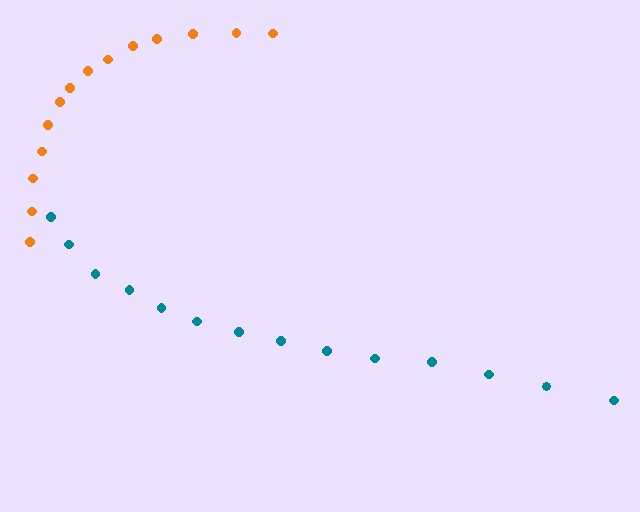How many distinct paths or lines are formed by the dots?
There are 2 distinct paths.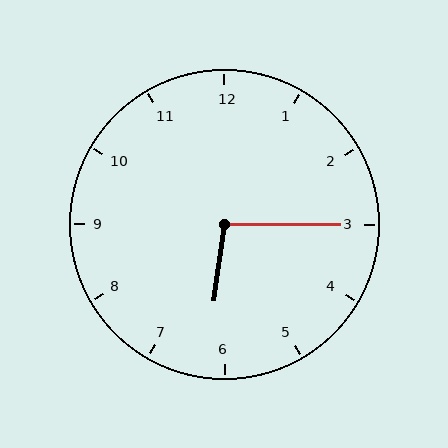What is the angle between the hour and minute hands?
Approximately 98 degrees.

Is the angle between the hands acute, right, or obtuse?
It is obtuse.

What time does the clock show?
6:15.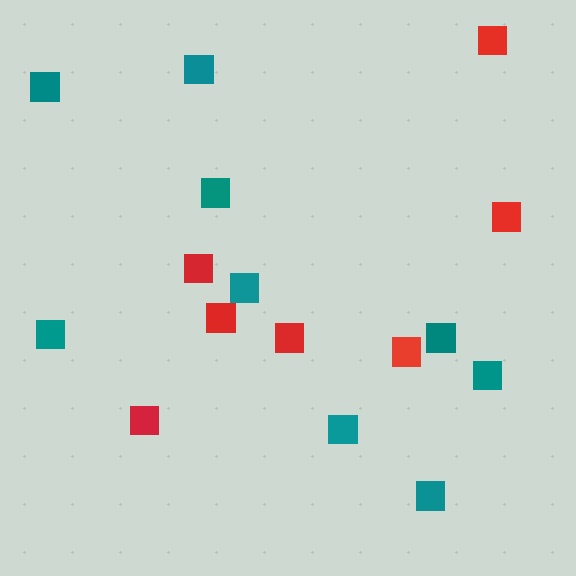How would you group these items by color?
There are 2 groups: one group of teal squares (9) and one group of red squares (7).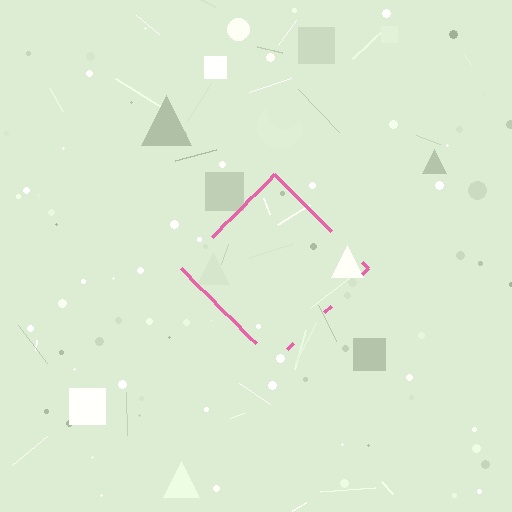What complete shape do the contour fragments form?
The contour fragments form a diamond.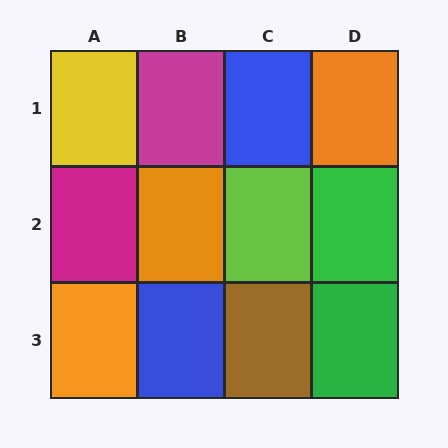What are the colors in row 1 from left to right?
Yellow, magenta, blue, orange.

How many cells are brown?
1 cell is brown.